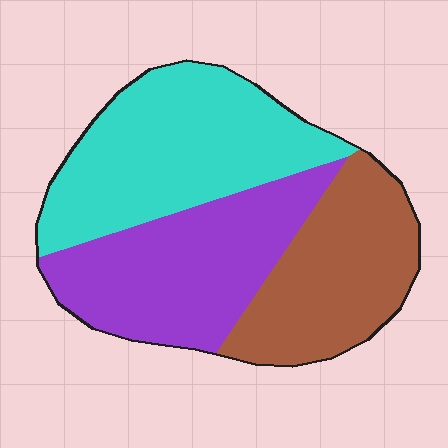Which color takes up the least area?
Brown, at roughly 30%.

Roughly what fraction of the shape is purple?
Purple covers about 35% of the shape.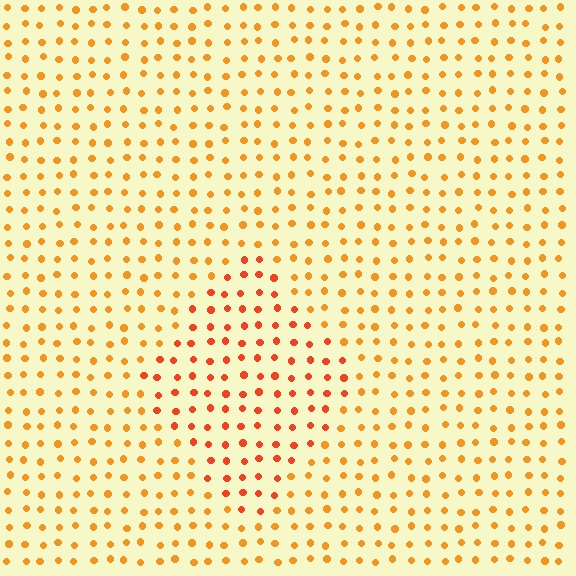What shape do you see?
I see a diamond.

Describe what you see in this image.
The image is filled with small orange elements in a uniform arrangement. A diamond-shaped region is visible where the elements are tinted to a slightly different hue, forming a subtle color boundary.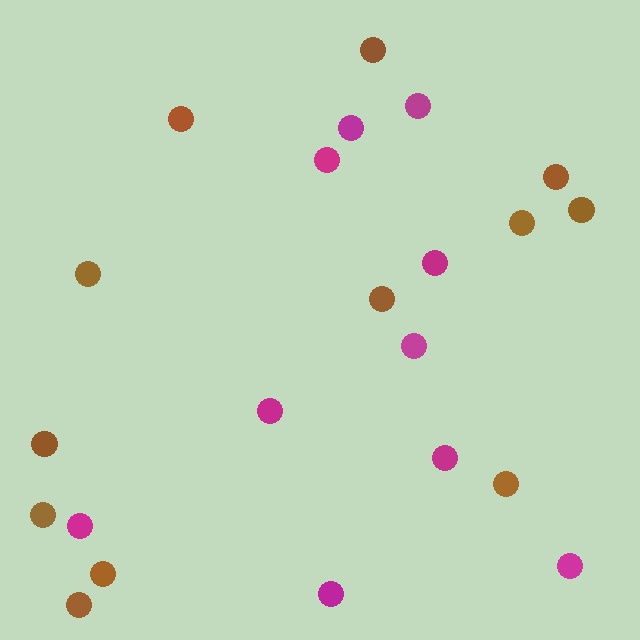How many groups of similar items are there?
There are 2 groups: one group of magenta circles (10) and one group of brown circles (12).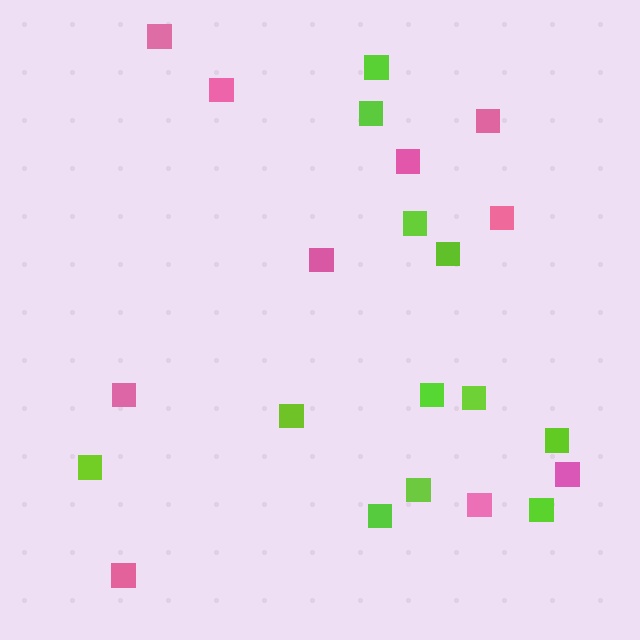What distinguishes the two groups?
There are 2 groups: one group of pink squares (10) and one group of lime squares (12).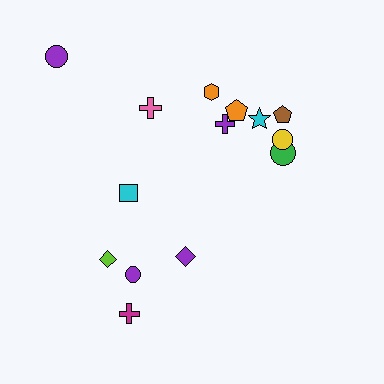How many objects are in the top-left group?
There are 3 objects.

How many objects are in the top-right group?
There are 7 objects.